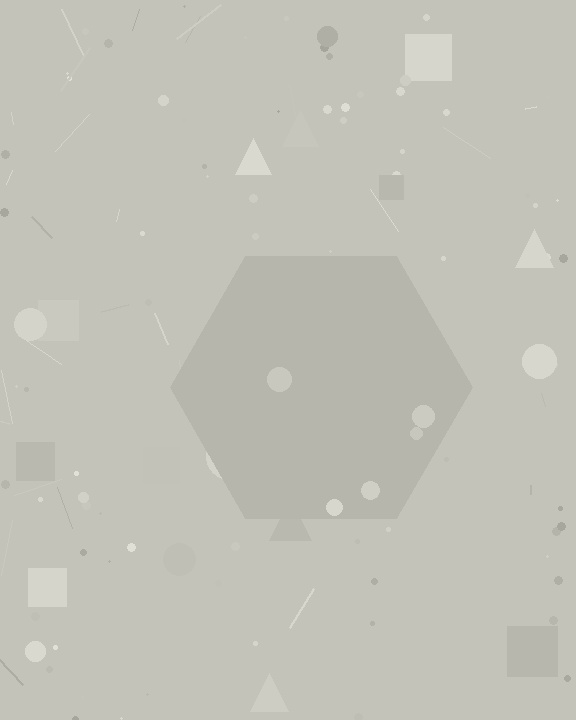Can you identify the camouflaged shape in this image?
The camouflaged shape is a hexagon.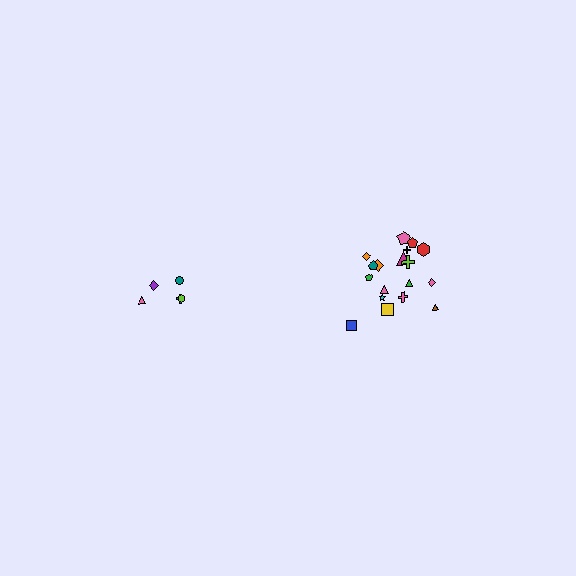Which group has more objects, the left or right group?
The right group.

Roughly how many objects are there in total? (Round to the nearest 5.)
Roughly 25 objects in total.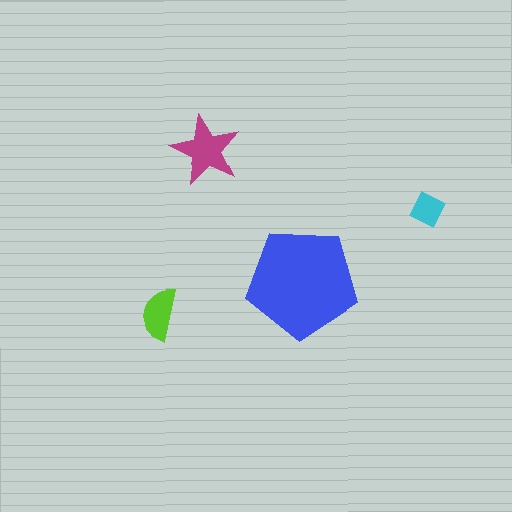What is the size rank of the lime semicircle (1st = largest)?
3rd.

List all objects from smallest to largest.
The cyan diamond, the lime semicircle, the magenta star, the blue pentagon.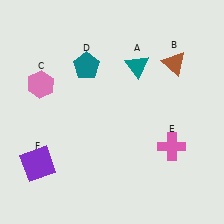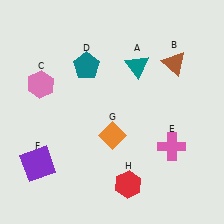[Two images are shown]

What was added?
An orange diamond (G), a red hexagon (H) were added in Image 2.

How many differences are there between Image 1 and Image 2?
There are 2 differences between the two images.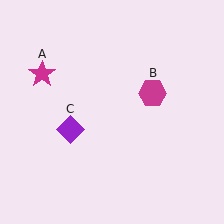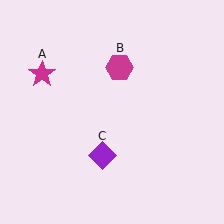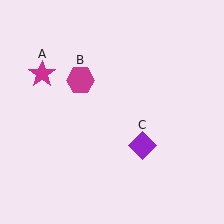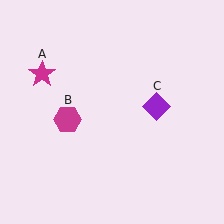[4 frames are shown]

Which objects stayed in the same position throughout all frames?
Magenta star (object A) remained stationary.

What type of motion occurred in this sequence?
The magenta hexagon (object B), purple diamond (object C) rotated counterclockwise around the center of the scene.